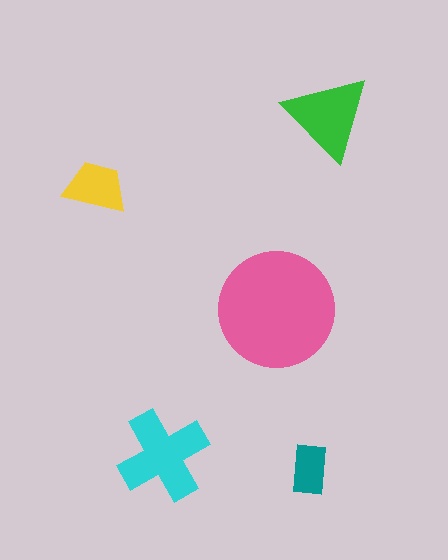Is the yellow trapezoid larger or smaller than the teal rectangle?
Larger.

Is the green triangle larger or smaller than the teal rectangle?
Larger.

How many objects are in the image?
There are 5 objects in the image.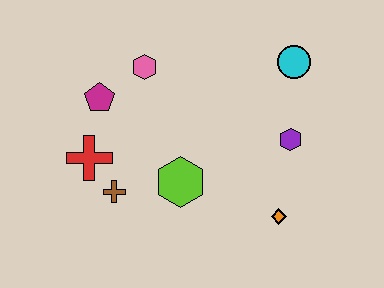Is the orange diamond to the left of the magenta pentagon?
No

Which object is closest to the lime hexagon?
The brown cross is closest to the lime hexagon.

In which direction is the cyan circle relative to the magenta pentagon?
The cyan circle is to the right of the magenta pentagon.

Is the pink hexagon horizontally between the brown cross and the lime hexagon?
Yes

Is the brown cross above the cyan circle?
No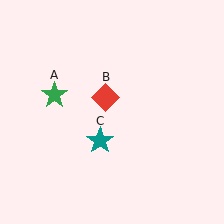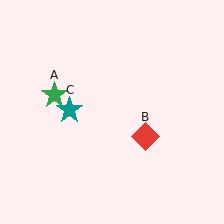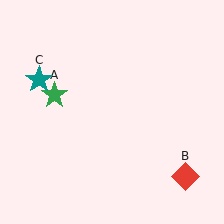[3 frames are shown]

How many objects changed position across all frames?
2 objects changed position: red diamond (object B), teal star (object C).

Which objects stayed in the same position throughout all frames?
Green star (object A) remained stationary.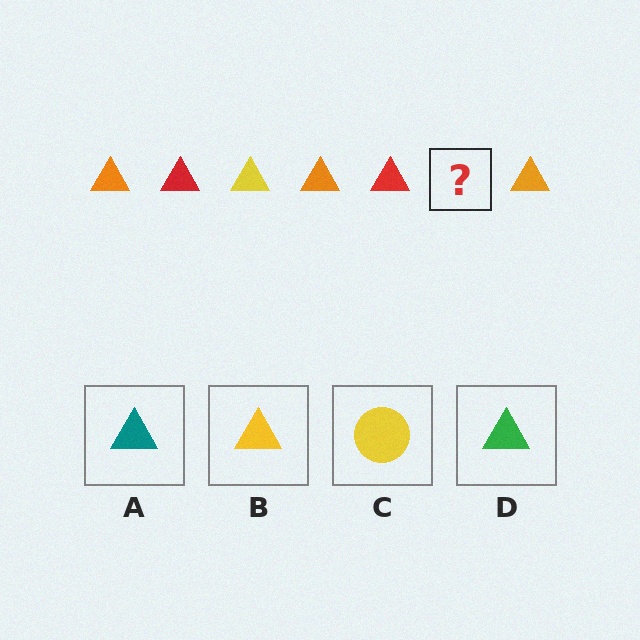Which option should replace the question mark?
Option B.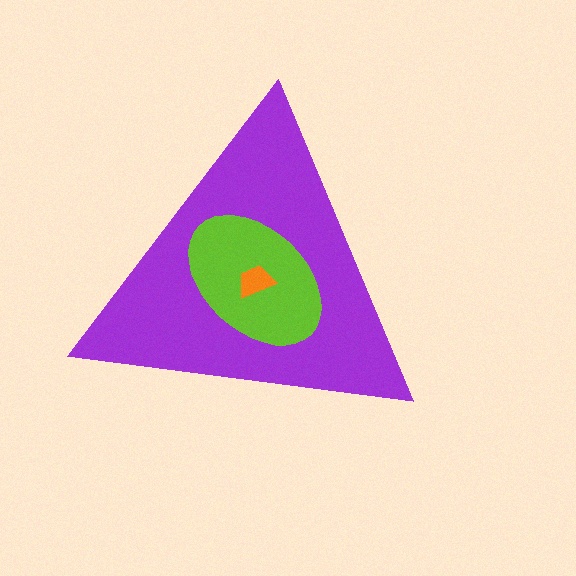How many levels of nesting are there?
3.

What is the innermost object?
The orange trapezoid.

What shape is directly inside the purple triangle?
The lime ellipse.